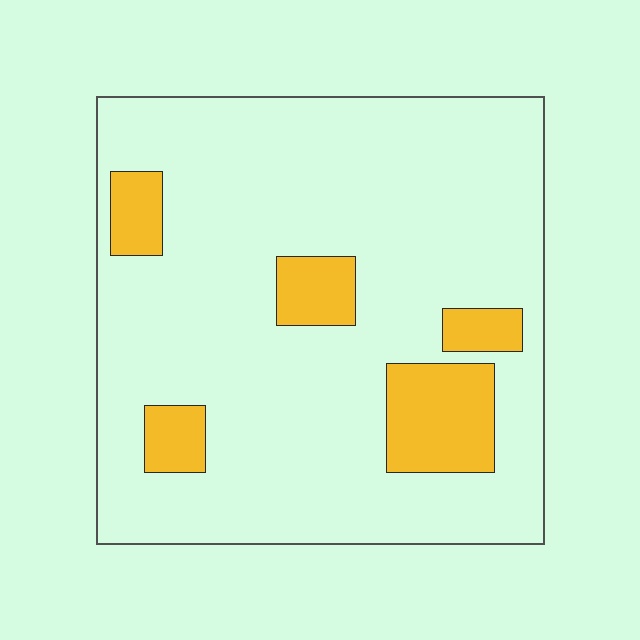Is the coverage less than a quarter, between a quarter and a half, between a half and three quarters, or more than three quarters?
Less than a quarter.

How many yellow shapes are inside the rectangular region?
5.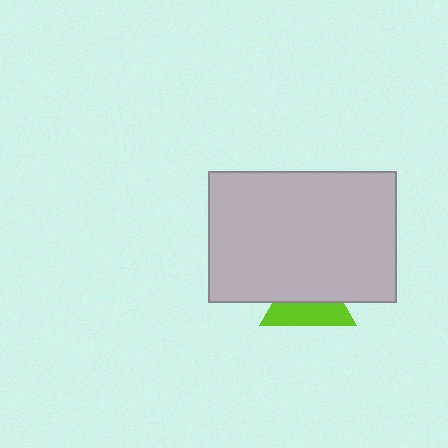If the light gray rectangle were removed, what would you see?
You would see the complete lime triangle.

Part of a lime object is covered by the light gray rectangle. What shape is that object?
It is a triangle.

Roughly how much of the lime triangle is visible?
About half of it is visible (roughly 46%).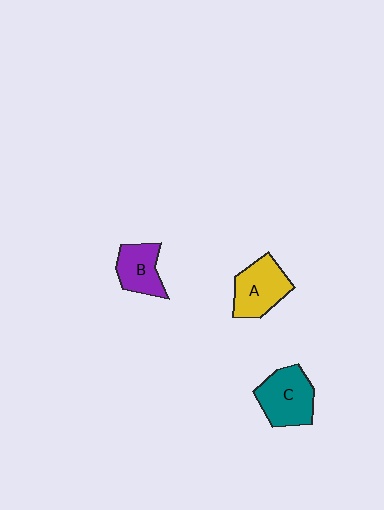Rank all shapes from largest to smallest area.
From largest to smallest: C (teal), A (yellow), B (purple).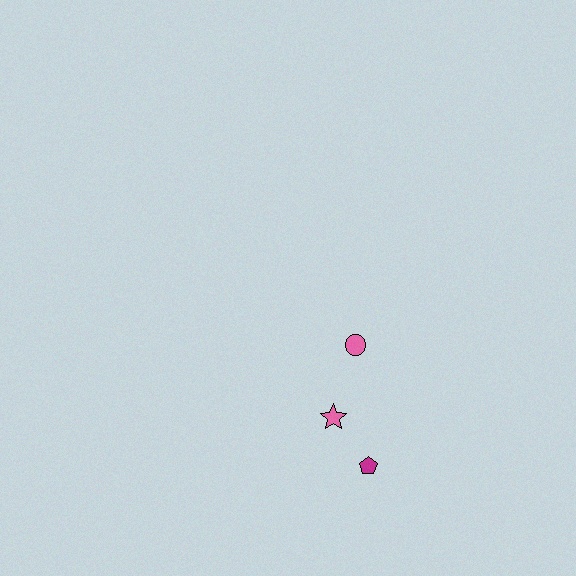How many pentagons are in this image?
There is 1 pentagon.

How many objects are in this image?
There are 3 objects.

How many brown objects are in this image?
There are no brown objects.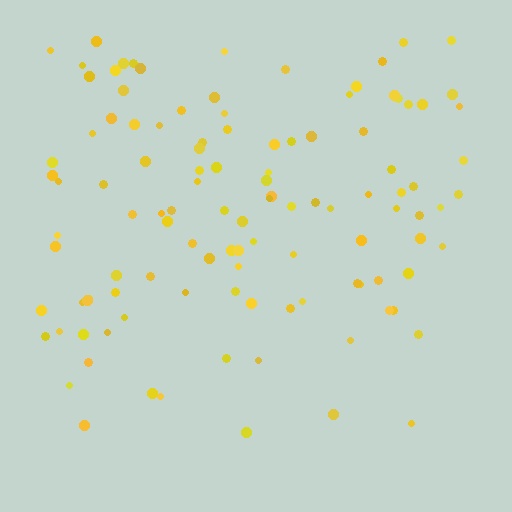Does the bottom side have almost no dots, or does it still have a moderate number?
Still a moderate number, just noticeably fewer than the top.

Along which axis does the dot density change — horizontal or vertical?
Vertical.